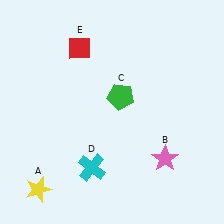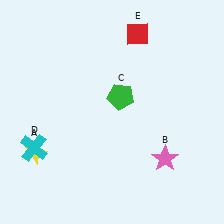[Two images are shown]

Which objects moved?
The objects that moved are: the yellow star (A), the cyan cross (D), the red diamond (E).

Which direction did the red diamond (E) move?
The red diamond (E) moved right.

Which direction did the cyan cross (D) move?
The cyan cross (D) moved left.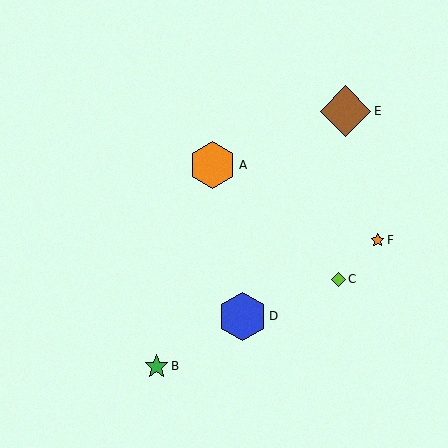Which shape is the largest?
The brown diamond (labeled E) is the largest.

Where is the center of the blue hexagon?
The center of the blue hexagon is at (242, 316).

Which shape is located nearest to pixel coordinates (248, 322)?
The blue hexagon (labeled D) at (242, 316) is nearest to that location.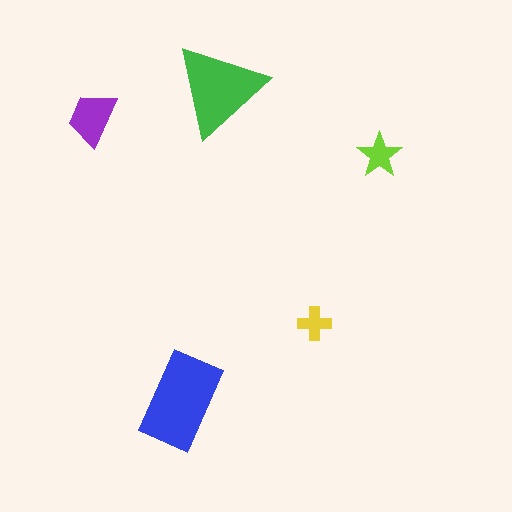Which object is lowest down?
The blue rectangle is bottommost.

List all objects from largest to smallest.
The blue rectangle, the green triangle, the purple trapezoid, the lime star, the yellow cross.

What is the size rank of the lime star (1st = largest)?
4th.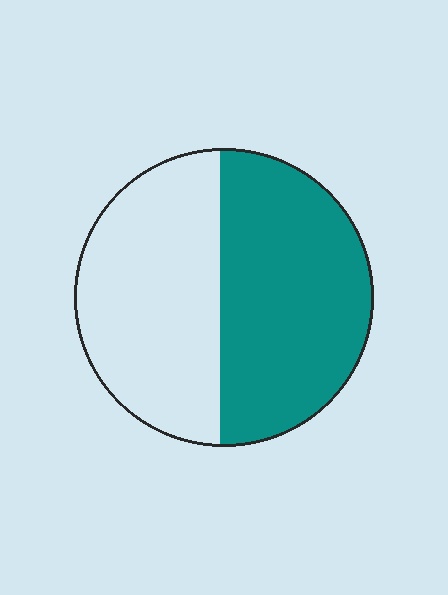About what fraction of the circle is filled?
About one half (1/2).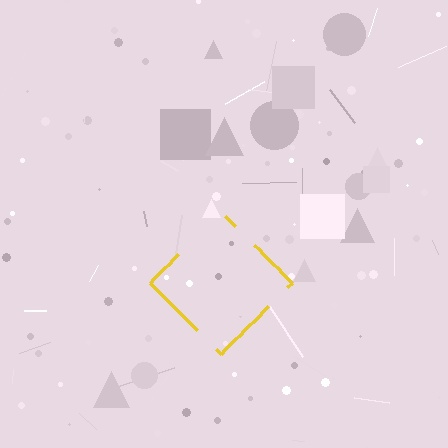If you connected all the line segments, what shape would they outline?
They would outline a diamond.